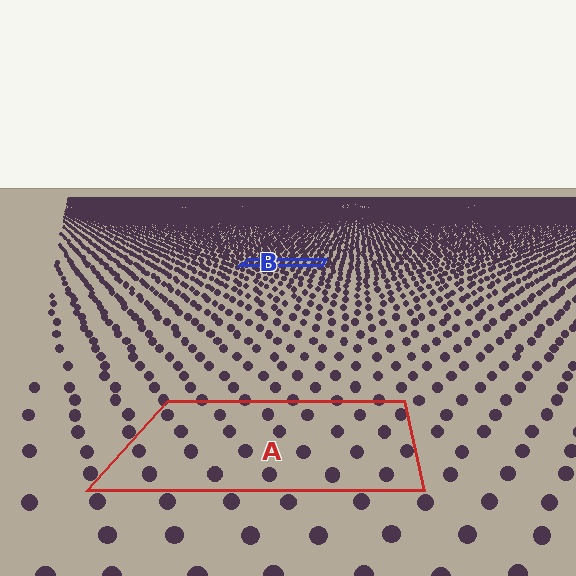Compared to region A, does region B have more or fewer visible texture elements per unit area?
Region B has more texture elements per unit area — they are packed more densely because it is farther away.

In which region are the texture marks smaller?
The texture marks are smaller in region B, because it is farther away.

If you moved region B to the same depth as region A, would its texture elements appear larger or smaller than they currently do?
They would appear larger. At a closer depth, the same texture elements are projected at a bigger on-screen size.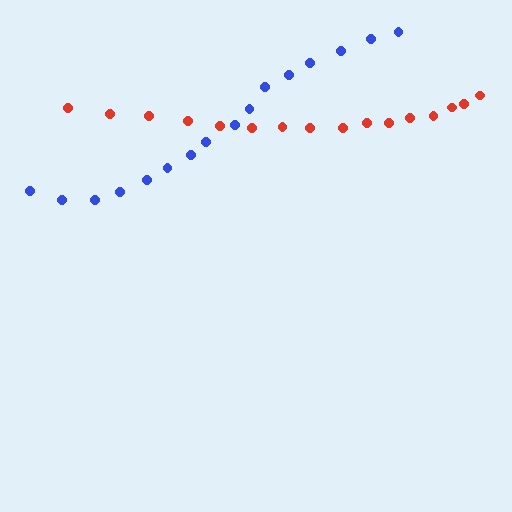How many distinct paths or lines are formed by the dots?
There are 2 distinct paths.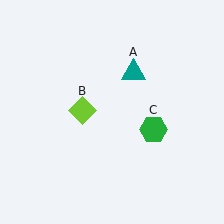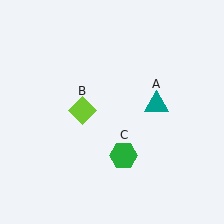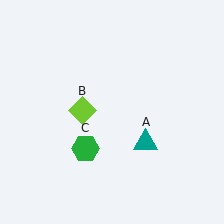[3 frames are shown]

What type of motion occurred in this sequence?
The teal triangle (object A), green hexagon (object C) rotated clockwise around the center of the scene.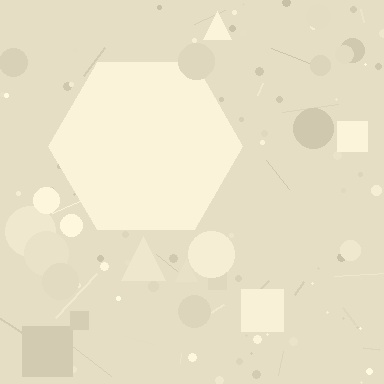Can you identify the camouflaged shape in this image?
The camouflaged shape is a hexagon.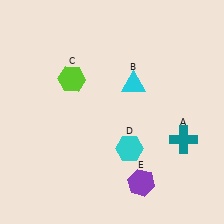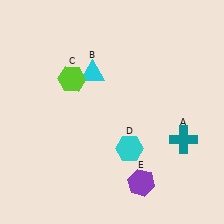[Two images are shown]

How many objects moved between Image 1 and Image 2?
1 object moved between the two images.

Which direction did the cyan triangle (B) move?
The cyan triangle (B) moved left.